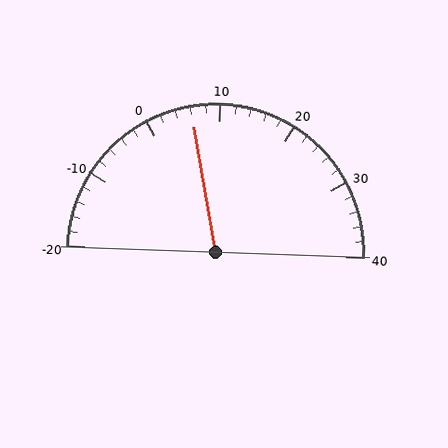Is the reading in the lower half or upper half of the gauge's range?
The reading is in the lower half of the range (-20 to 40).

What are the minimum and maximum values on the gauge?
The gauge ranges from -20 to 40.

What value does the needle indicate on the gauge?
The needle indicates approximately 6.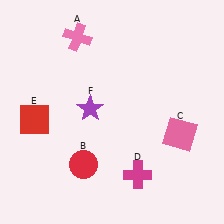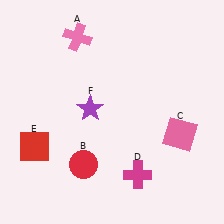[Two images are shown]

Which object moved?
The red square (E) moved down.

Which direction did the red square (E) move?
The red square (E) moved down.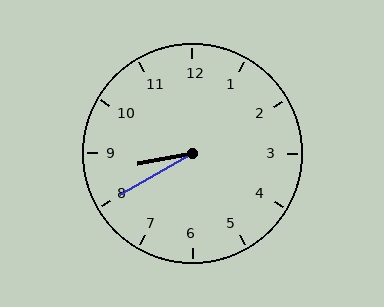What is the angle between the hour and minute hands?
Approximately 20 degrees.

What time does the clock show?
8:40.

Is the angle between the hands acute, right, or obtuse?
It is acute.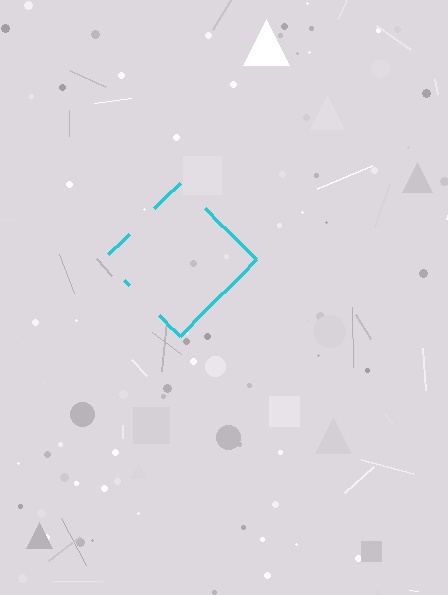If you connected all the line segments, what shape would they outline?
They would outline a diamond.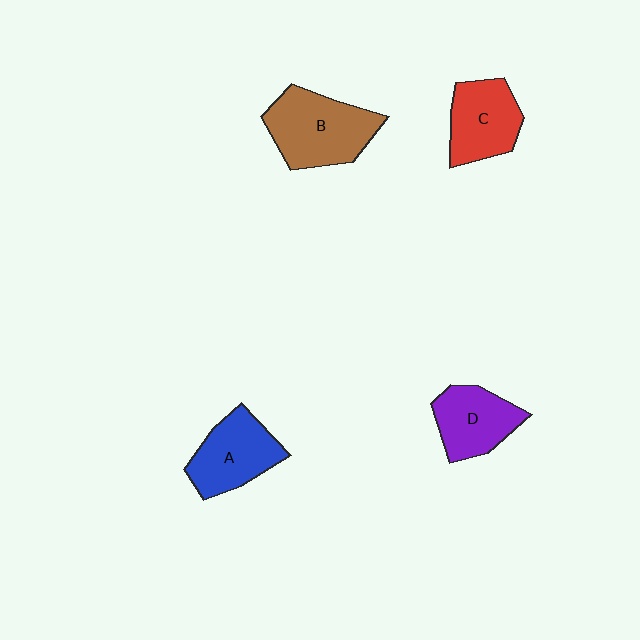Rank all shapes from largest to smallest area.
From largest to smallest: B (brown), A (blue), C (red), D (purple).